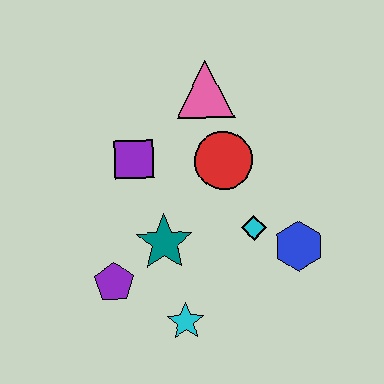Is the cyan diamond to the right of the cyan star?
Yes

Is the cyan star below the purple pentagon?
Yes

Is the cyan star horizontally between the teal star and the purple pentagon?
No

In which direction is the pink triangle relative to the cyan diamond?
The pink triangle is above the cyan diamond.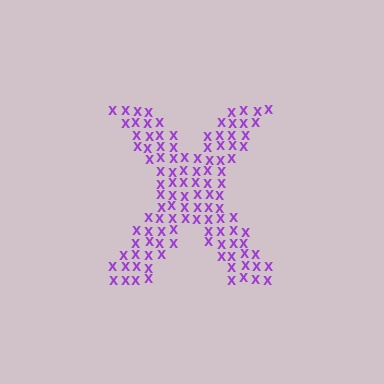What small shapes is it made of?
It is made of small letter X's.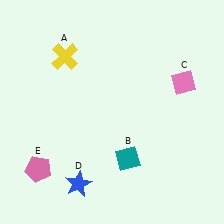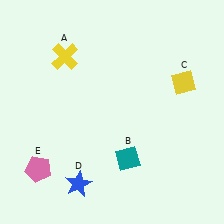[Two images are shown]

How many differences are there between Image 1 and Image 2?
There is 1 difference between the two images.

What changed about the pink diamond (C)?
In Image 1, C is pink. In Image 2, it changed to yellow.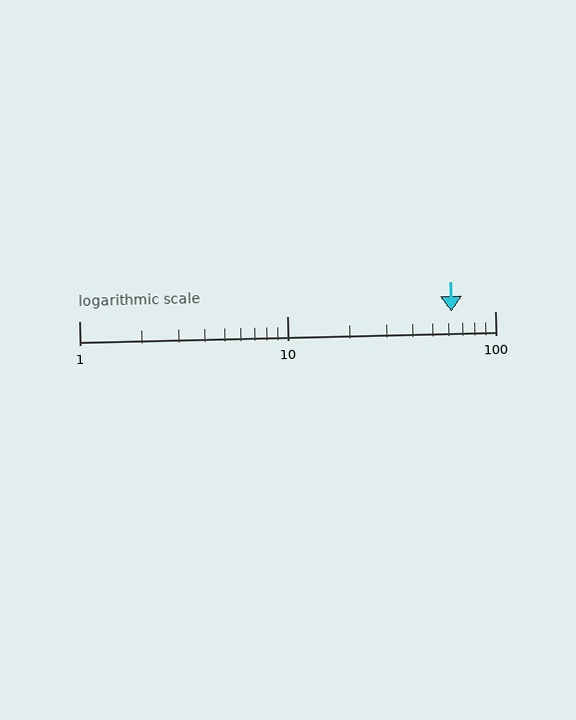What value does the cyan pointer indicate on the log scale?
The pointer indicates approximately 62.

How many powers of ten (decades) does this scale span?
The scale spans 2 decades, from 1 to 100.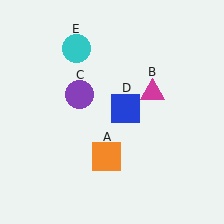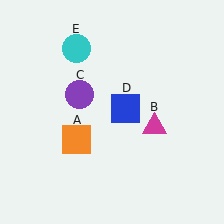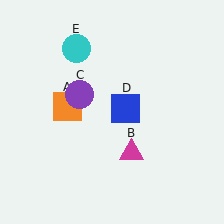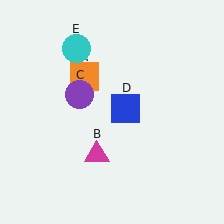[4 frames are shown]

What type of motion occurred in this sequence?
The orange square (object A), magenta triangle (object B) rotated clockwise around the center of the scene.